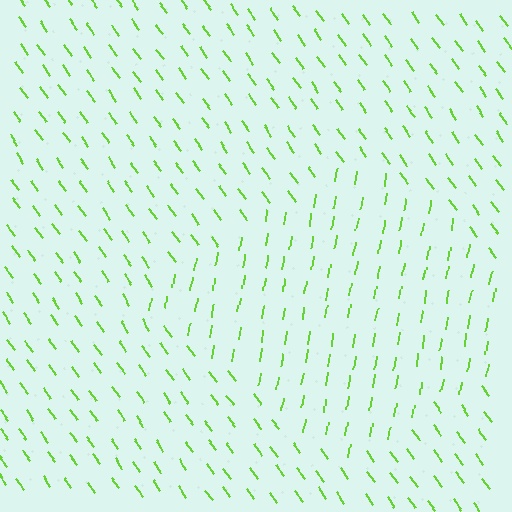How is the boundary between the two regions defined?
The boundary is defined purely by a change in line orientation (approximately 45 degrees difference). All lines are the same color and thickness.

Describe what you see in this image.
The image is filled with small lime line segments. A diamond region in the image has lines oriented differently from the surrounding lines, creating a visible texture boundary.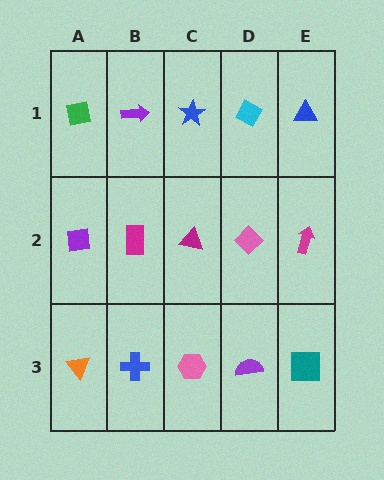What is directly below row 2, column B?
A blue cross.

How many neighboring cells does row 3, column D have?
3.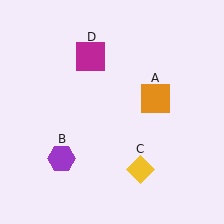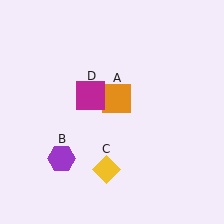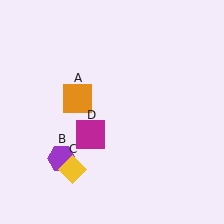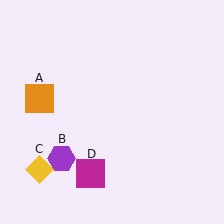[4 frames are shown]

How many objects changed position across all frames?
3 objects changed position: orange square (object A), yellow diamond (object C), magenta square (object D).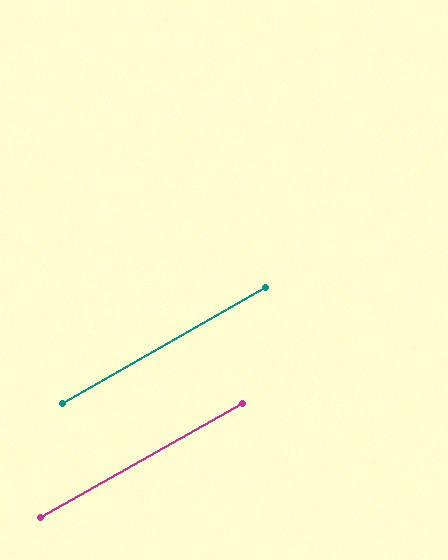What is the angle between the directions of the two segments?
Approximately 0 degrees.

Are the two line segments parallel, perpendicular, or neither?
Parallel — their directions differ by only 0.3°.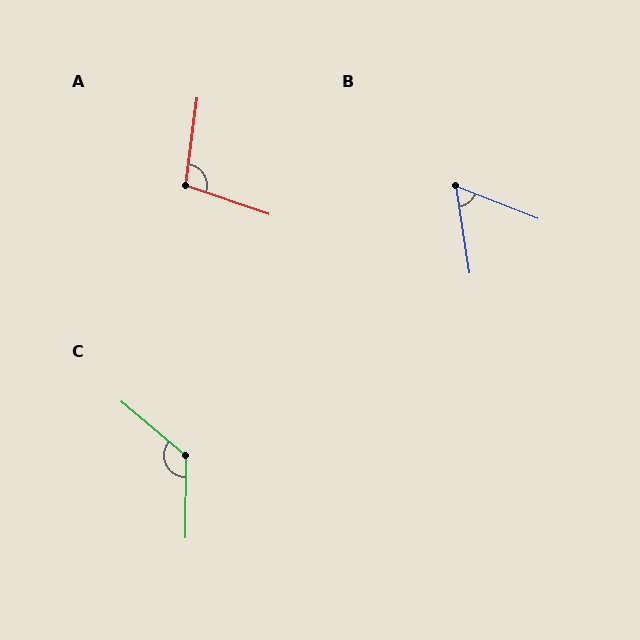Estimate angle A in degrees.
Approximately 101 degrees.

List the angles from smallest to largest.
B (59°), A (101°), C (130°).